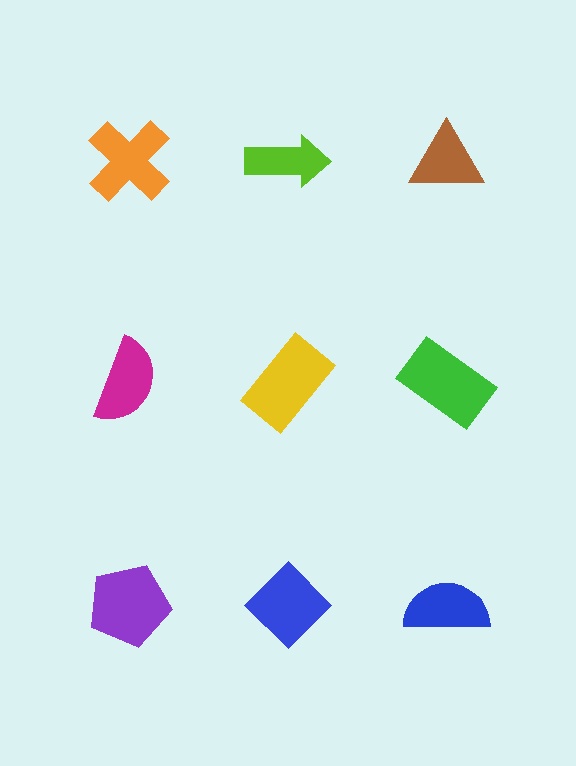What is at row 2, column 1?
A magenta semicircle.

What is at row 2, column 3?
A green rectangle.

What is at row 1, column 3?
A brown triangle.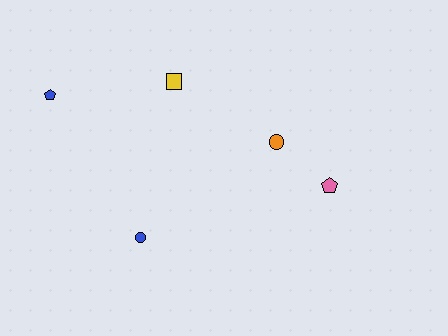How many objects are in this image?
There are 5 objects.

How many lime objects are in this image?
There are no lime objects.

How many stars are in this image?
There are no stars.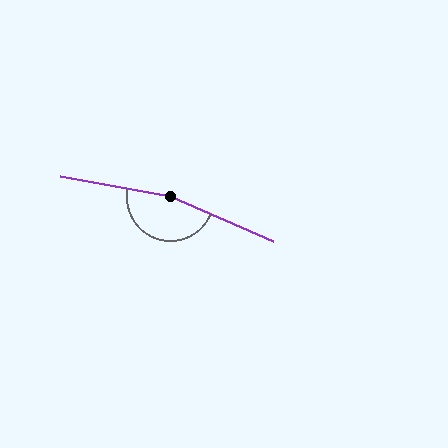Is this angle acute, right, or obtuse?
It is obtuse.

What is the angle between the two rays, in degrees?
Approximately 167 degrees.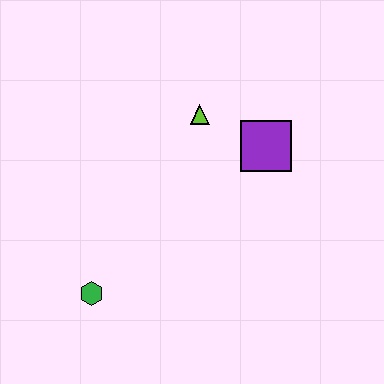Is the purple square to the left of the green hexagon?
No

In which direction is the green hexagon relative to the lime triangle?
The green hexagon is below the lime triangle.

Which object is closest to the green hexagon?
The lime triangle is closest to the green hexagon.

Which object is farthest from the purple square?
The green hexagon is farthest from the purple square.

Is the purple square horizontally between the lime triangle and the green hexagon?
No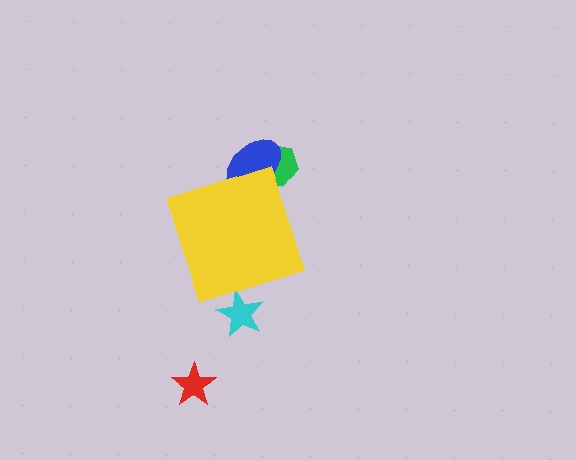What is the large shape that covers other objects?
A yellow diamond.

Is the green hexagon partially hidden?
Yes, the green hexagon is partially hidden behind the yellow diamond.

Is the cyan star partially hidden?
Yes, the cyan star is partially hidden behind the yellow diamond.